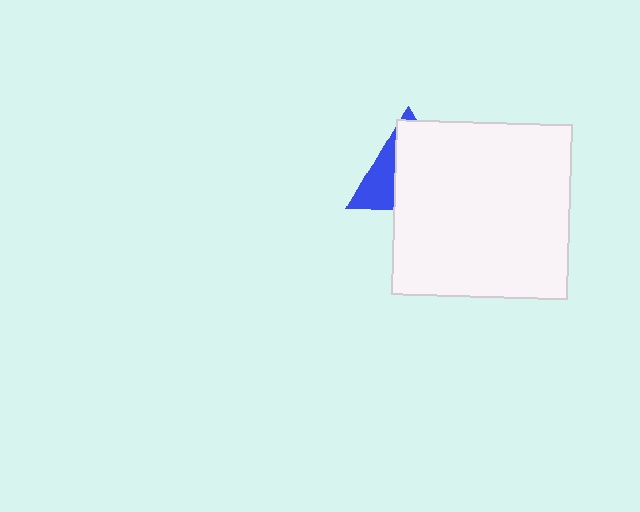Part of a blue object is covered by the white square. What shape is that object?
It is a triangle.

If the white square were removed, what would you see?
You would see the complete blue triangle.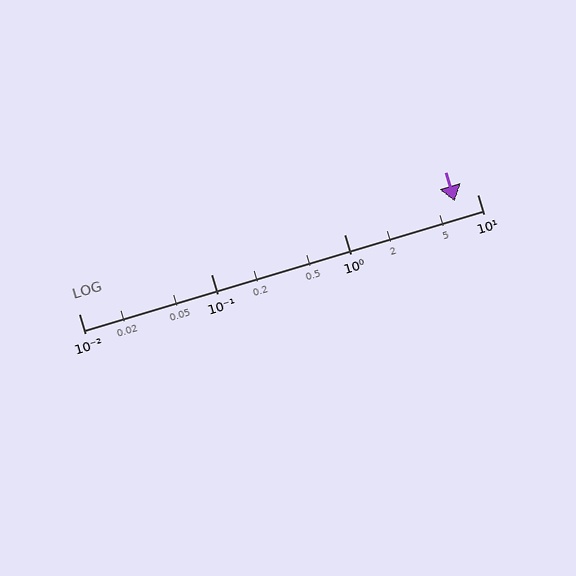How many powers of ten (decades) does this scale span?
The scale spans 3 decades, from 0.01 to 10.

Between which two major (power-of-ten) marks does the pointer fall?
The pointer is between 1 and 10.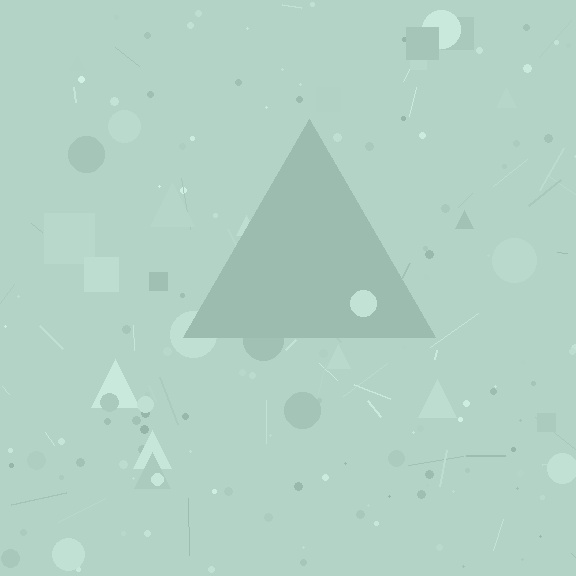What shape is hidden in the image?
A triangle is hidden in the image.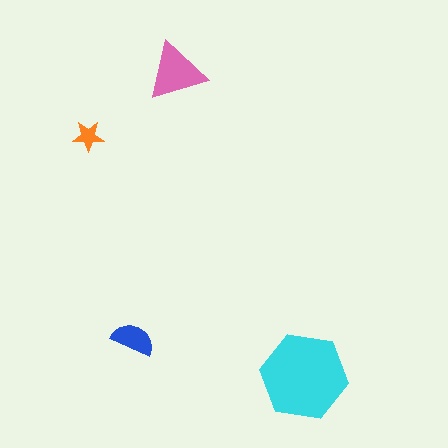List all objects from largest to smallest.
The cyan hexagon, the pink triangle, the blue semicircle, the orange star.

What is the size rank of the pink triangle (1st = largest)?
2nd.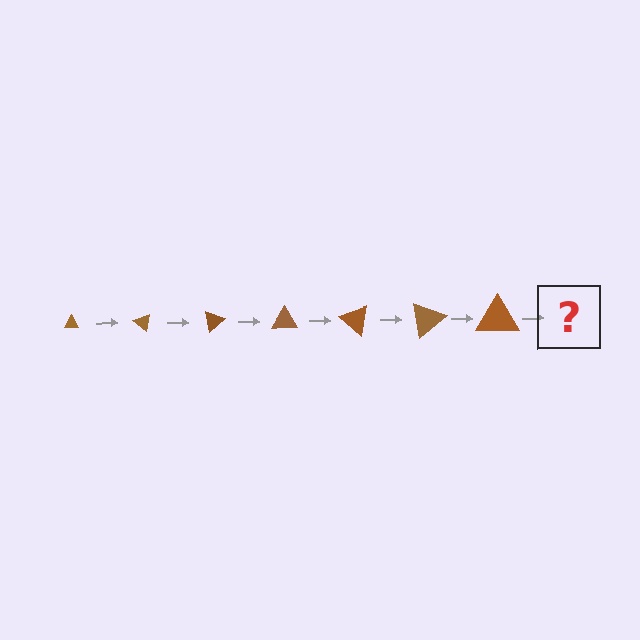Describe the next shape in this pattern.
It should be a triangle, larger than the previous one and rotated 280 degrees from the start.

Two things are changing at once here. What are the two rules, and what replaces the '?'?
The two rules are that the triangle grows larger each step and it rotates 40 degrees each step. The '?' should be a triangle, larger than the previous one and rotated 280 degrees from the start.